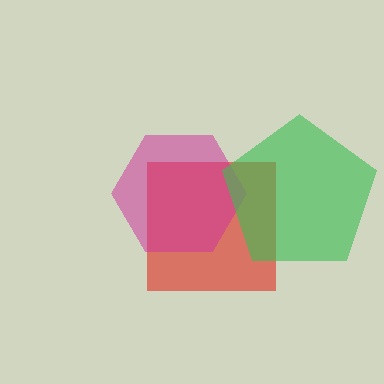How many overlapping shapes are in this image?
There are 3 overlapping shapes in the image.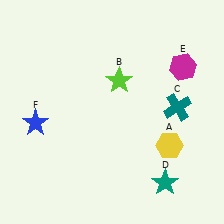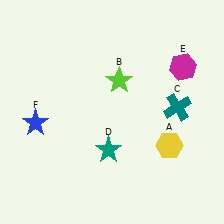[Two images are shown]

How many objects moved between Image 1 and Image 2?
1 object moved between the two images.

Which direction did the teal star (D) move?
The teal star (D) moved left.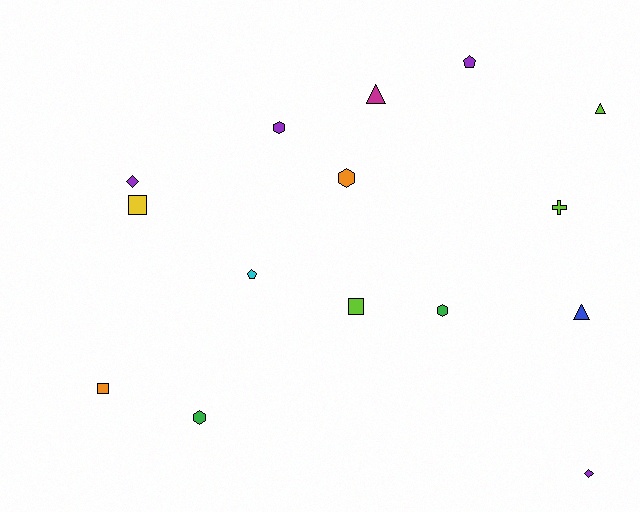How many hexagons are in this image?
There are 4 hexagons.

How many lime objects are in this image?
There are 3 lime objects.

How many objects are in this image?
There are 15 objects.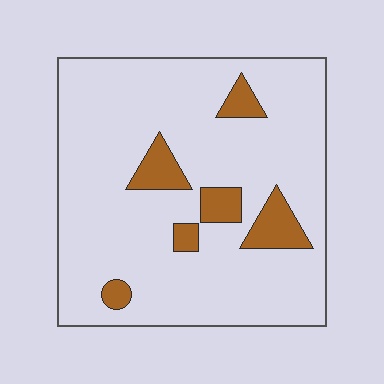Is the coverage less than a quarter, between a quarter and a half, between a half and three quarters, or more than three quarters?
Less than a quarter.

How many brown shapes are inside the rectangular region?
6.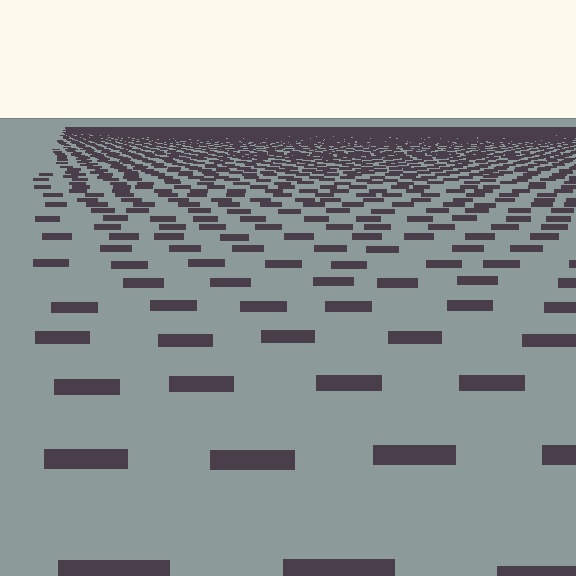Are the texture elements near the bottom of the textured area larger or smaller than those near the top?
Larger. Near the bottom, elements are closer to the viewer and appear at a bigger on-screen size.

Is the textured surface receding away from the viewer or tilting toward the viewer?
The surface is receding away from the viewer. Texture elements get smaller and denser toward the top.